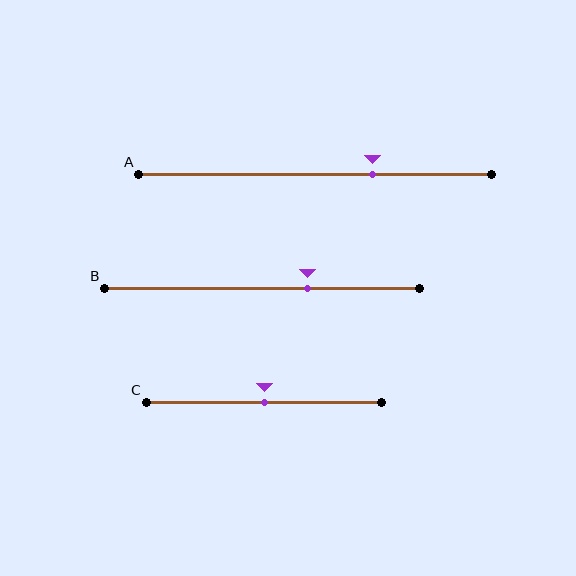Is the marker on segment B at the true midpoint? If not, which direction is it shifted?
No, the marker on segment B is shifted to the right by about 14% of the segment length.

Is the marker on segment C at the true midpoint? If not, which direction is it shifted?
Yes, the marker on segment C is at the true midpoint.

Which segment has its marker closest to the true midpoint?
Segment C has its marker closest to the true midpoint.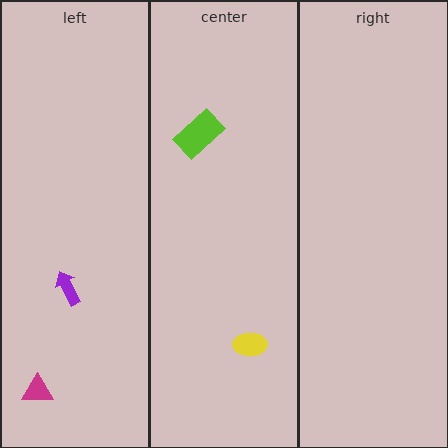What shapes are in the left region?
The magenta triangle, the purple arrow.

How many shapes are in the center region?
2.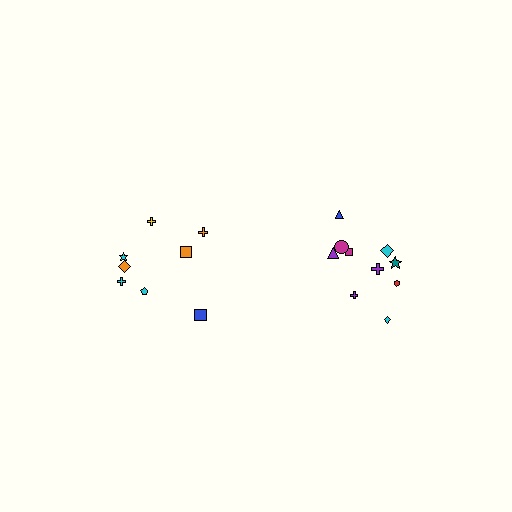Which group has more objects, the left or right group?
The right group.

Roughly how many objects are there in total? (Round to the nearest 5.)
Roughly 20 objects in total.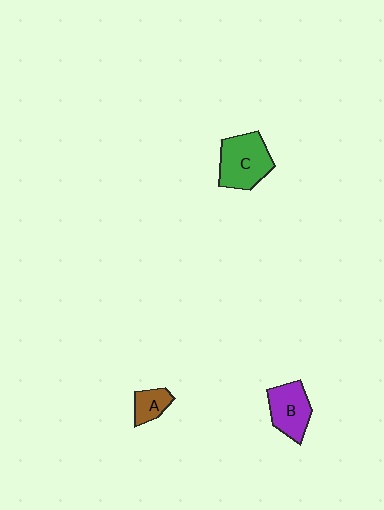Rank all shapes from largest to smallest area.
From largest to smallest: C (green), B (purple), A (brown).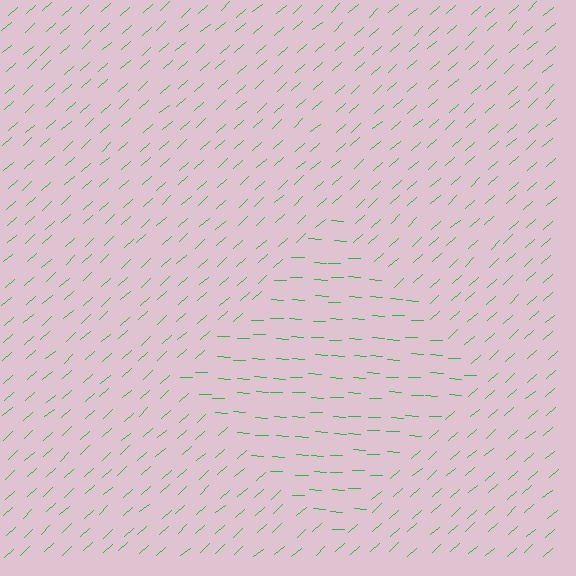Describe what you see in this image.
The image is filled with small green line segments. A diamond region in the image has lines oriented differently from the surrounding lines, creating a visible texture boundary.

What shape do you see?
I see a diamond.